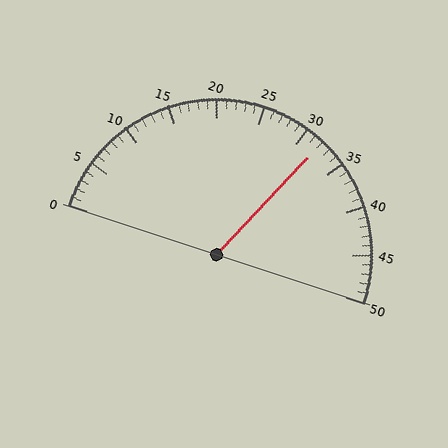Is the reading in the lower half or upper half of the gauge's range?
The reading is in the upper half of the range (0 to 50).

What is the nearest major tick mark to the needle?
The nearest major tick mark is 30.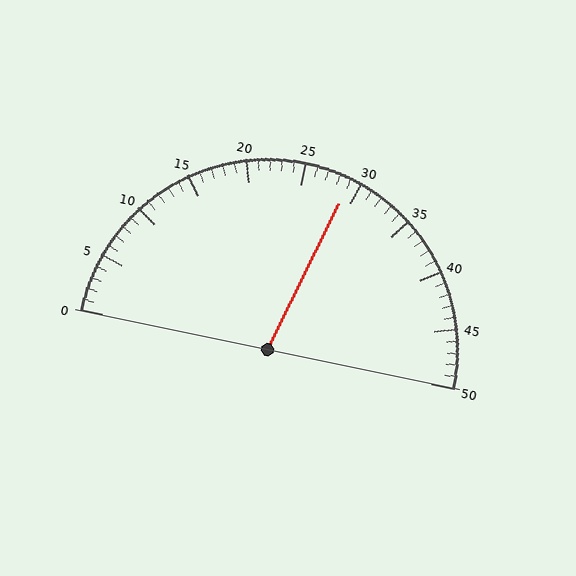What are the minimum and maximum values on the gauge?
The gauge ranges from 0 to 50.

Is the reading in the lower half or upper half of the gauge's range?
The reading is in the upper half of the range (0 to 50).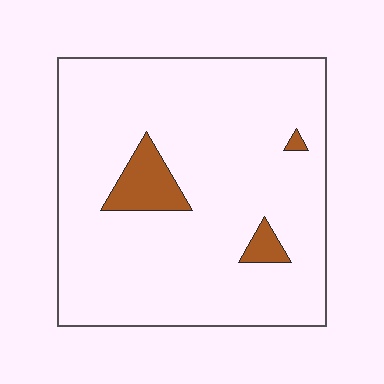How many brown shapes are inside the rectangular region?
3.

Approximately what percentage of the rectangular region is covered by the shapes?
Approximately 5%.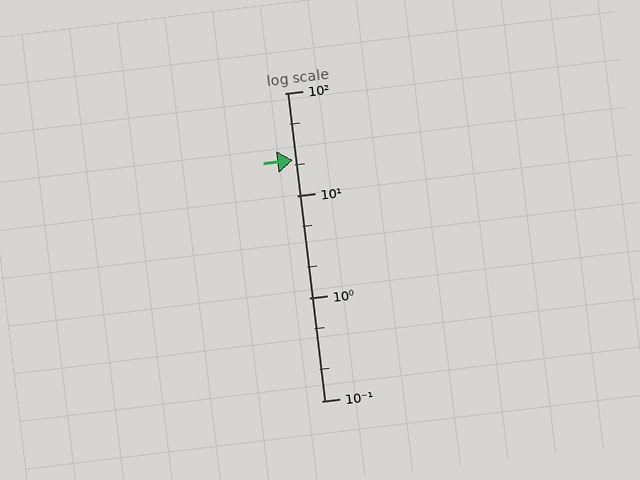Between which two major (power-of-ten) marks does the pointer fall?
The pointer is between 10 and 100.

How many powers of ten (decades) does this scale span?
The scale spans 3 decades, from 0.1 to 100.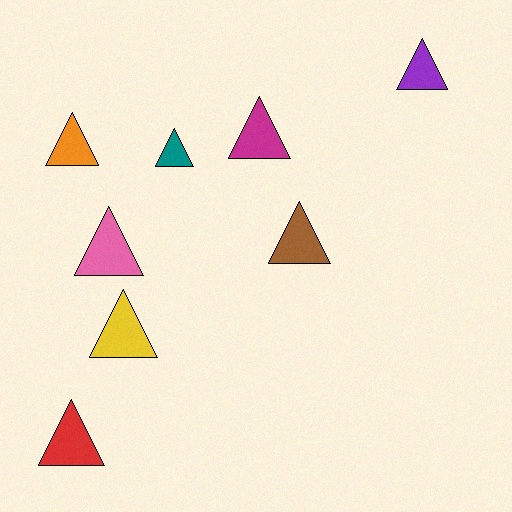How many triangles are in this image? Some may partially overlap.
There are 8 triangles.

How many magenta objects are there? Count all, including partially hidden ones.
There is 1 magenta object.